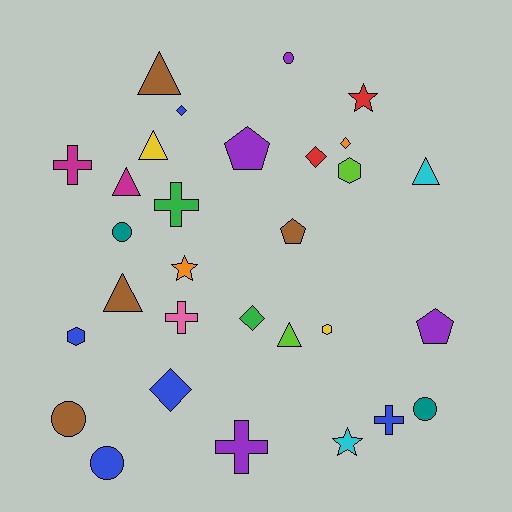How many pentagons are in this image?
There are 3 pentagons.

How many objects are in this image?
There are 30 objects.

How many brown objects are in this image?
There are 4 brown objects.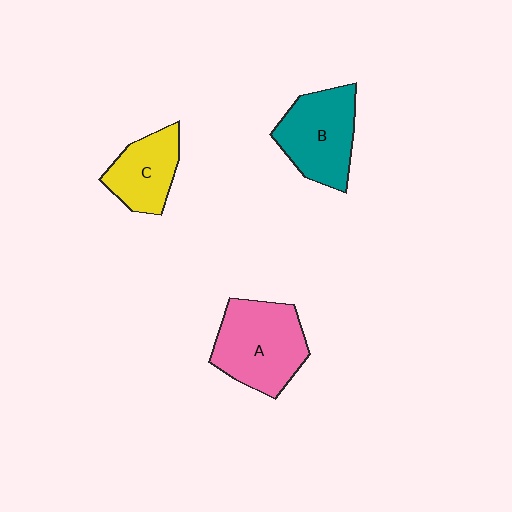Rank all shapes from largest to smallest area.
From largest to smallest: A (pink), B (teal), C (yellow).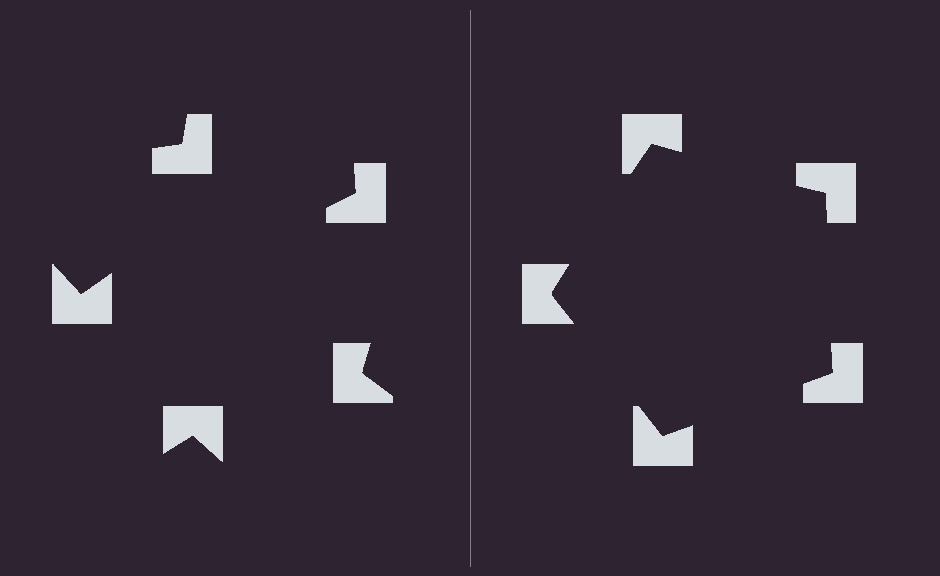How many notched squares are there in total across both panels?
10 — 5 on each side.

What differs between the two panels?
The notched squares are positioned identically on both sides; only the wedge orientations differ. On the right they align to a pentagon; on the left they are misaligned.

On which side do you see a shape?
An illusory pentagon appears on the right side. On the left side the wedge cuts are rotated, so no coherent shape forms.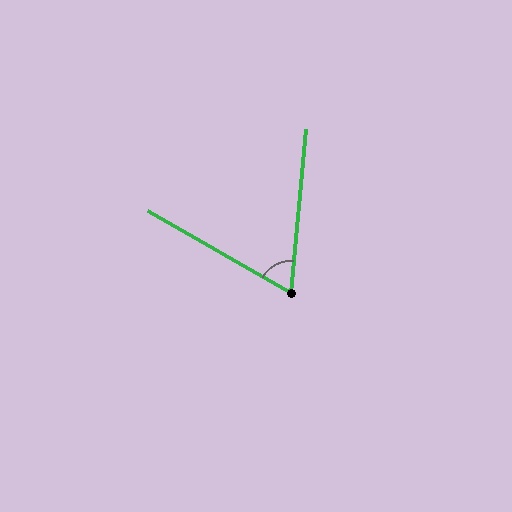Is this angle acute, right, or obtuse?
It is acute.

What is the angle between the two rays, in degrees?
Approximately 65 degrees.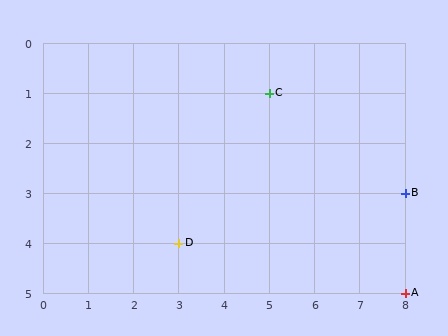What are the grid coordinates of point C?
Point C is at grid coordinates (5, 1).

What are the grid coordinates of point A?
Point A is at grid coordinates (8, 5).